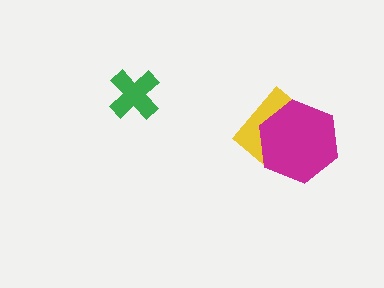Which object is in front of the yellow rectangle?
The magenta hexagon is in front of the yellow rectangle.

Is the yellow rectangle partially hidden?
Yes, it is partially covered by another shape.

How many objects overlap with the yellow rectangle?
1 object overlaps with the yellow rectangle.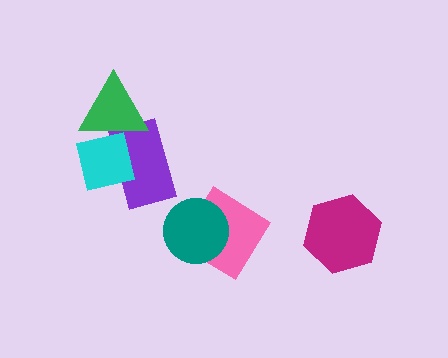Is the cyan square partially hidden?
Yes, it is partially covered by another shape.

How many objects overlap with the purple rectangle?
2 objects overlap with the purple rectangle.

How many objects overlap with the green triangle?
2 objects overlap with the green triangle.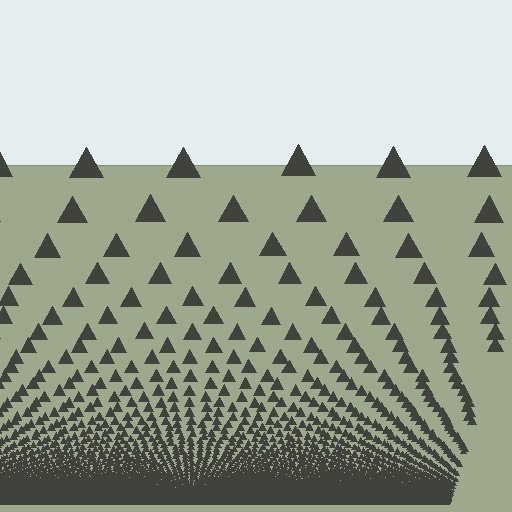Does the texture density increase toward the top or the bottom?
Density increases toward the bottom.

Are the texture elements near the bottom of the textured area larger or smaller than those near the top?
Smaller. The gradient is inverted — elements near the bottom are smaller and denser.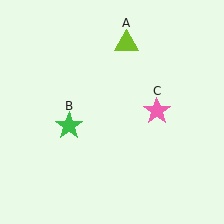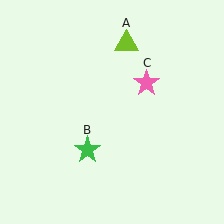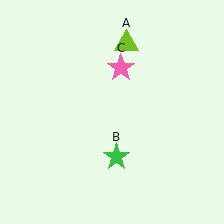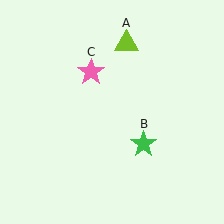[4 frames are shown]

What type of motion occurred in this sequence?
The green star (object B), pink star (object C) rotated counterclockwise around the center of the scene.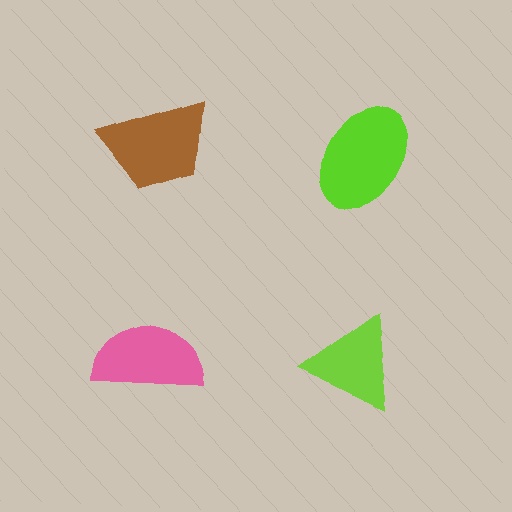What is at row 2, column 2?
A lime triangle.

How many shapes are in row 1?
2 shapes.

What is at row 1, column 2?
A lime ellipse.